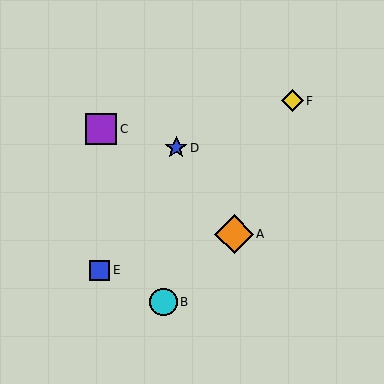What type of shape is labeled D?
Shape D is a blue star.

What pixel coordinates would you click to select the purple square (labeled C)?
Click at (101, 129) to select the purple square C.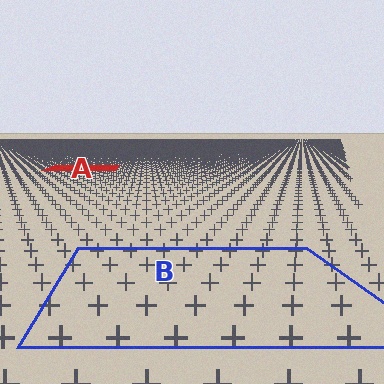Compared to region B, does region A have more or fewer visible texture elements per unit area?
Region A has more texture elements per unit area — they are packed more densely because it is farther away.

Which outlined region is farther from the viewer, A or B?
Region A is farther from the viewer — the texture elements inside it appear smaller and more densely packed.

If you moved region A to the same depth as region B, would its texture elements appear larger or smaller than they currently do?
They would appear larger. At a closer depth, the same texture elements are projected at a bigger on-screen size.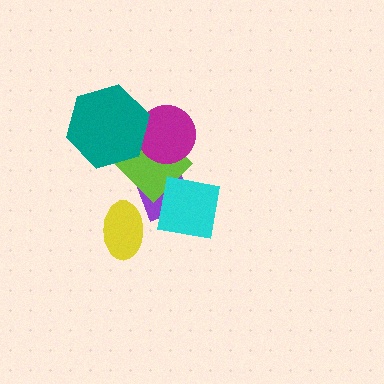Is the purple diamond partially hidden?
Yes, it is partially covered by another shape.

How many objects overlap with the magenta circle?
2 objects overlap with the magenta circle.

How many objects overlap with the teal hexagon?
2 objects overlap with the teal hexagon.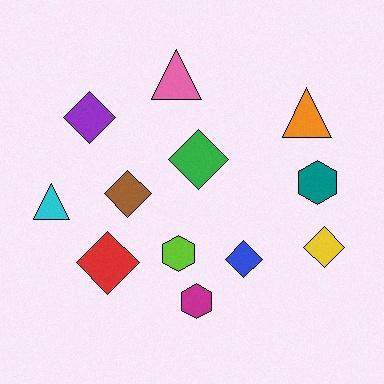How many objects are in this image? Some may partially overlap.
There are 12 objects.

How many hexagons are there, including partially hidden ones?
There are 3 hexagons.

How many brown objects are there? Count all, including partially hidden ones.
There is 1 brown object.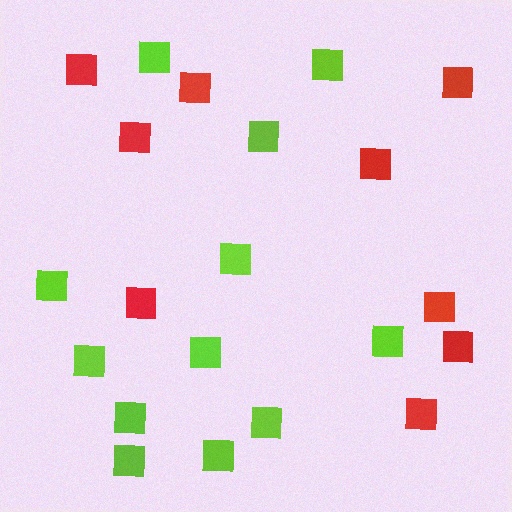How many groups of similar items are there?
There are 2 groups: one group of red squares (9) and one group of lime squares (12).